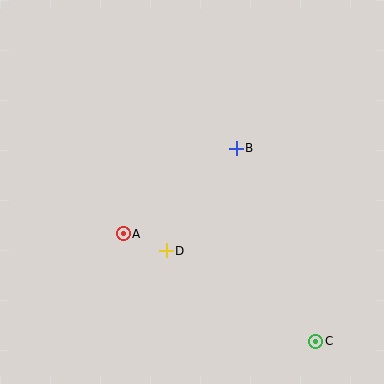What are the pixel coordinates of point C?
Point C is at (316, 341).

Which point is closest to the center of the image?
Point B at (236, 148) is closest to the center.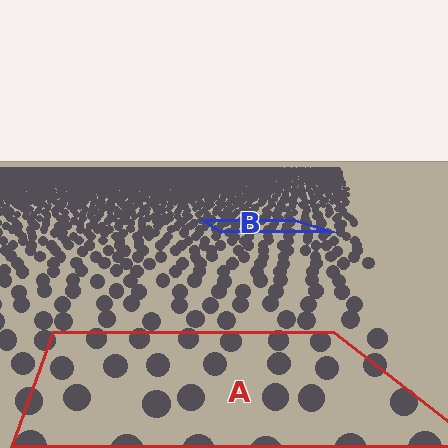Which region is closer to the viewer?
Region A is closer. The texture elements there are larger and more spread out.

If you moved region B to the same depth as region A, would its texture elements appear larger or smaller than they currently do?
They would appear larger. At a closer depth, the same texture elements are projected at a bigger on-screen size.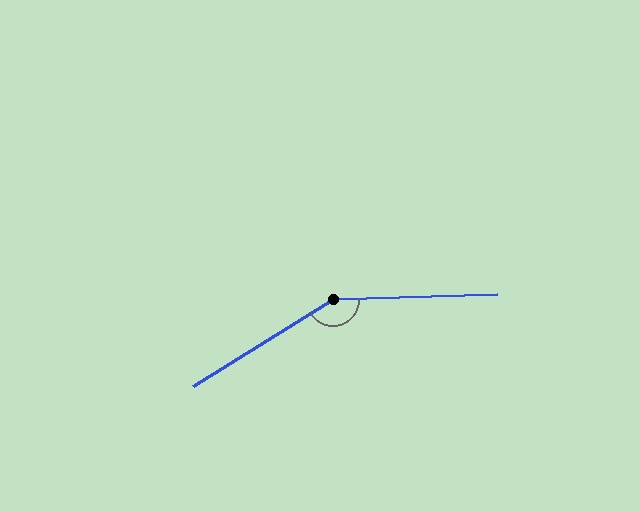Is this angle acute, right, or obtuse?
It is obtuse.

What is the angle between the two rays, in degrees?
Approximately 150 degrees.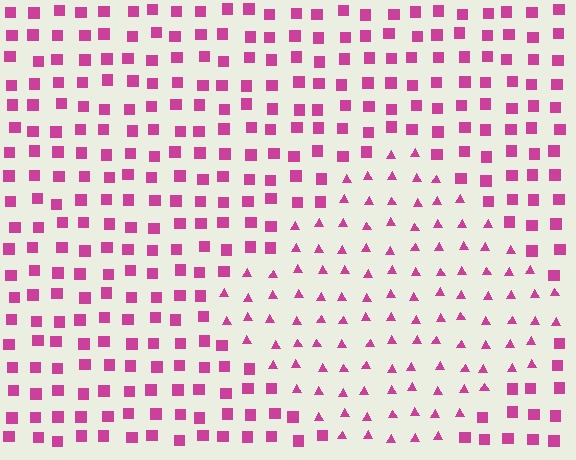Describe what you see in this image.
The image is filled with small magenta elements arranged in a uniform grid. A diamond-shaped region contains triangles, while the surrounding area contains squares. The boundary is defined purely by the change in element shape.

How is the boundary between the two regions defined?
The boundary is defined by a change in element shape: triangles inside vs. squares outside. All elements share the same color and spacing.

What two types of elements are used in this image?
The image uses triangles inside the diamond region and squares outside it.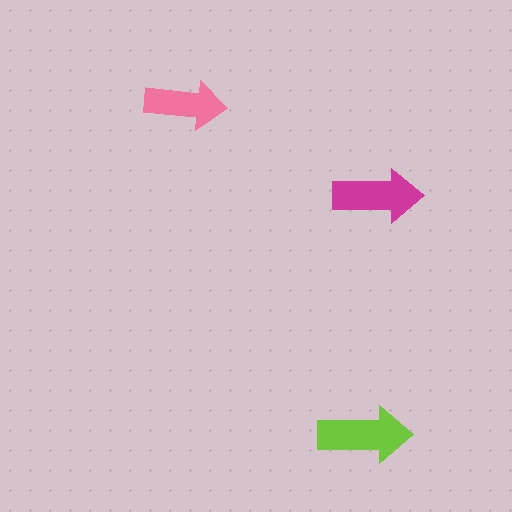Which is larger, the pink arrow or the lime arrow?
The lime one.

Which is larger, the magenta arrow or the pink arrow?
The magenta one.